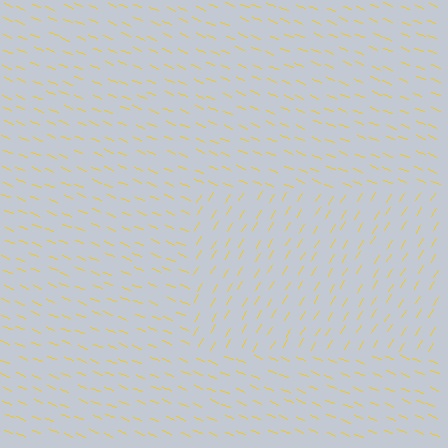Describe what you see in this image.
The image is filled with small yellow line segments. A rectangle region in the image has lines oriented differently from the surrounding lines, creating a visible texture boundary.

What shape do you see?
I see a rectangle.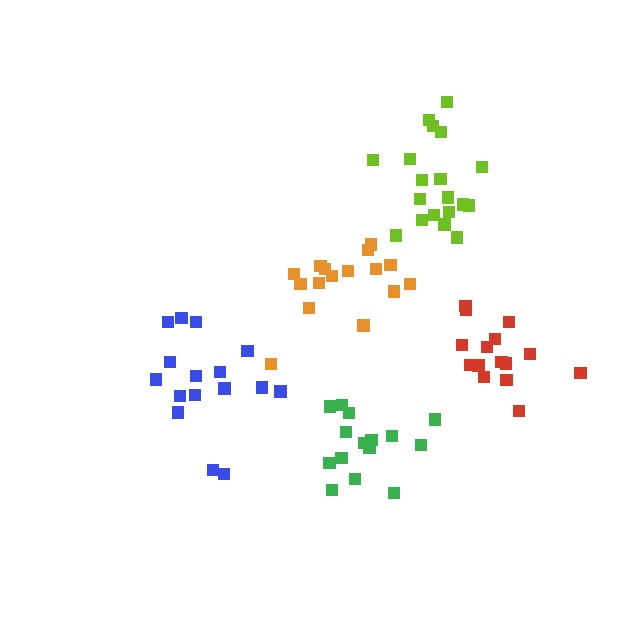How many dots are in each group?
Group 1: 15 dots, Group 2: 19 dots, Group 3: 16 dots, Group 4: 15 dots, Group 5: 16 dots (81 total).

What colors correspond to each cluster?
The clusters are colored: green, lime, blue, red, orange.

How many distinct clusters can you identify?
There are 5 distinct clusters.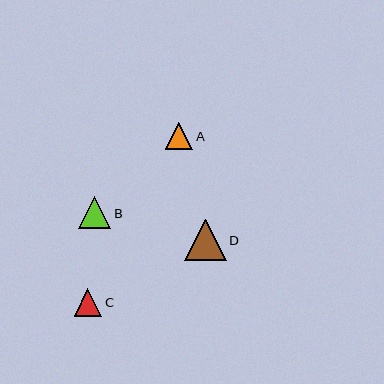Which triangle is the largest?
Triangle D is the largest with a size of approximately 41 pixels.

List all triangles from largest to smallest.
From largest to smallest: D, B, C, A.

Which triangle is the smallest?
Triangle A is the smallest with a size of approximately 27 pixels.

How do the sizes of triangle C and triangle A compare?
Triangle C and triangle A are approximately the same size.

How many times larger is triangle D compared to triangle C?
Triangle D is approximately 1.5 times the size of triangle C.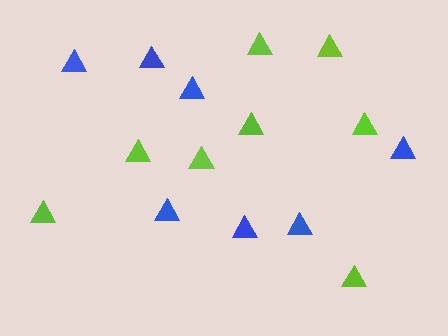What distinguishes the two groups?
There are 2 groups: one group of lime triangles (8) and one group of blue triangles (7).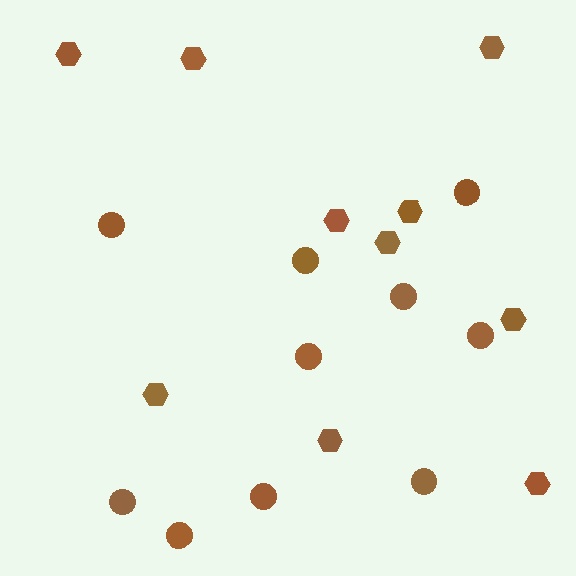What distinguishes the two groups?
There are 2 groups: one group of hexagons (10) and one group of circles (10).